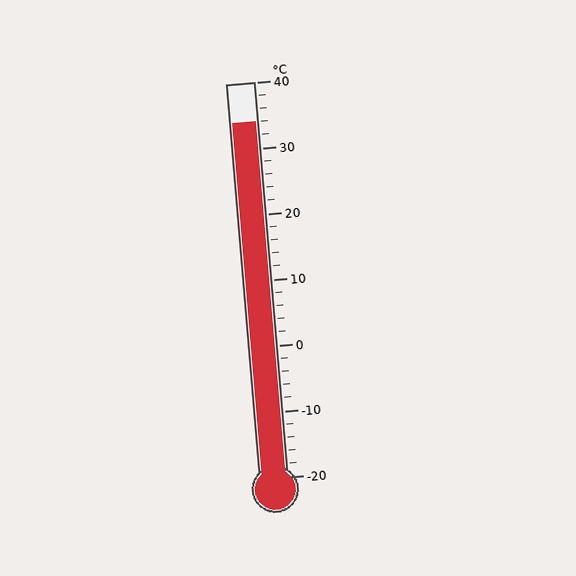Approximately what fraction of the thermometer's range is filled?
The thermometer is filled to approximately 90% of its range.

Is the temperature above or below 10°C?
The temperature is above 10°C.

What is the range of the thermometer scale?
The thermometer scale ranges from -20°C to 40°C.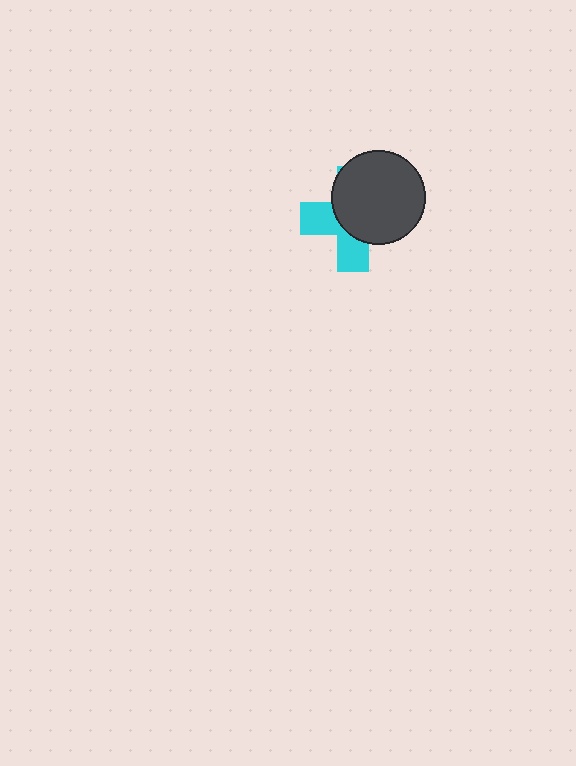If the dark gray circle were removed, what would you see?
You would see the complete cyan cross.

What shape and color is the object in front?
The object in front is a dark gray circle.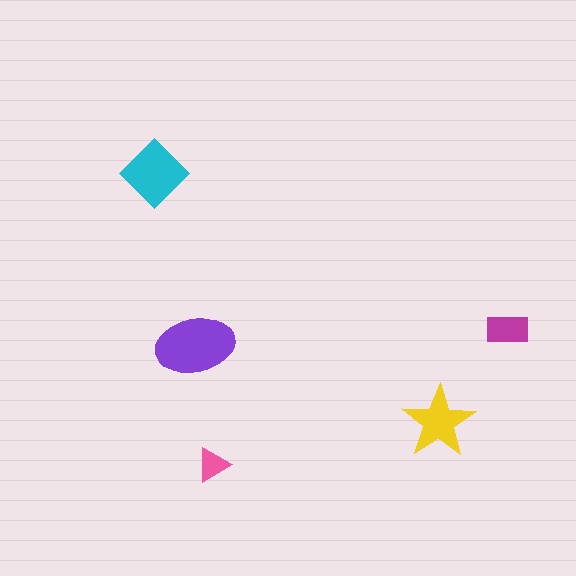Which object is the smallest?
The pink triangle.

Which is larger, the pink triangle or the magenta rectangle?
The magenta rectangle.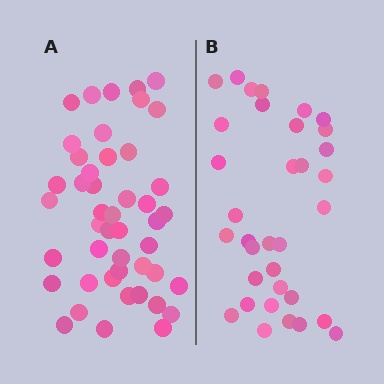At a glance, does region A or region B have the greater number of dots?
Region A (the left region) has more dots.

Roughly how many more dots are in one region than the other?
Region A has roughly 12 or so more dots than region B.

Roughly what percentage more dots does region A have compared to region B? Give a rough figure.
About 35% more.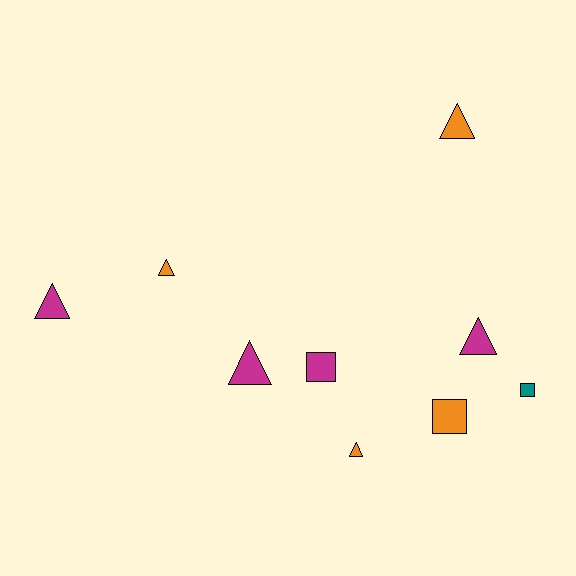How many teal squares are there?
There is 1 teal square.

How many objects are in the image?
There are 9 objects.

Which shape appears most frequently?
Triangle, with 6 objects.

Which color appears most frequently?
Orange, with 4 objects.